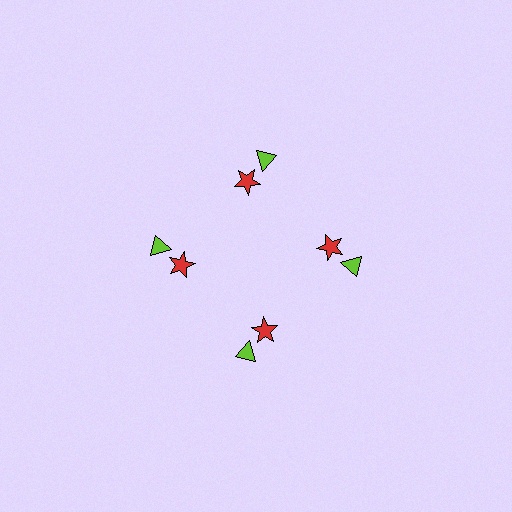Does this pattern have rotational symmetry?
Yes, this pattern has 4-fold rotational symmetry. It looks the same after rotating 90 degrees around the center.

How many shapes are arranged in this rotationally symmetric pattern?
There are 8 shapes, arranged in 4 groups of 2.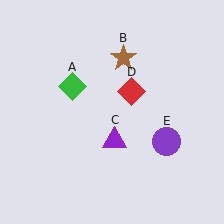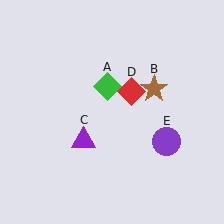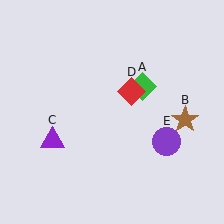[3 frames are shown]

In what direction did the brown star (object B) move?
The brown star (object B) moved down and to the right.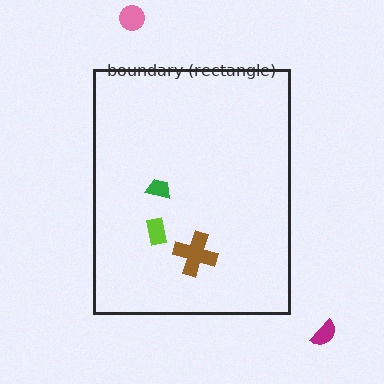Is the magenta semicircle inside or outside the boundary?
Outside.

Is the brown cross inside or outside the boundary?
Inside.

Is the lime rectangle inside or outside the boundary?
Inside.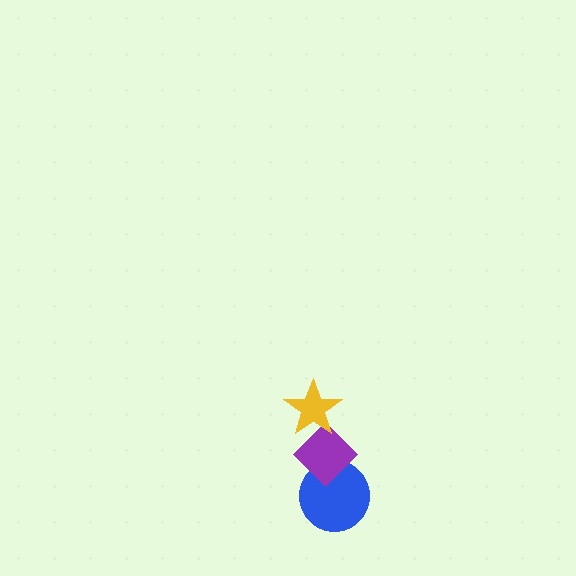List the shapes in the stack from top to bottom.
From top to bottom: the yellow star, the purple diamond, the blue circle.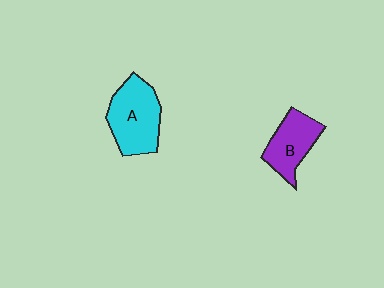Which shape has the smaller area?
Shape B (purple).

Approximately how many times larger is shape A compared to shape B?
Approximately 1.3 times.